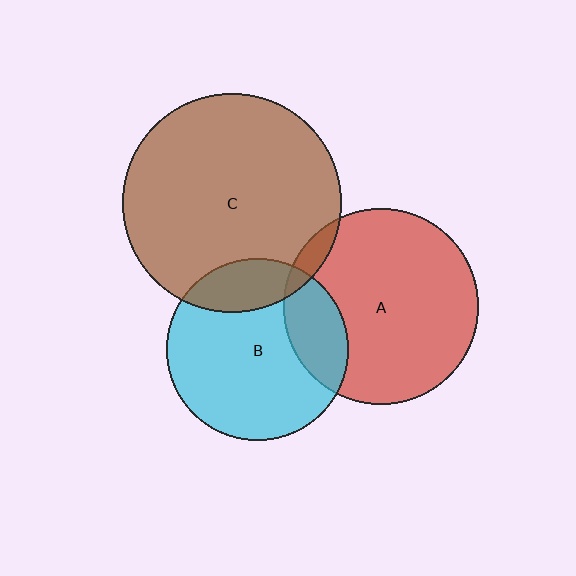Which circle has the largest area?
Circle C (brown).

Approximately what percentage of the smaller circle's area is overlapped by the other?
Approximately 20%.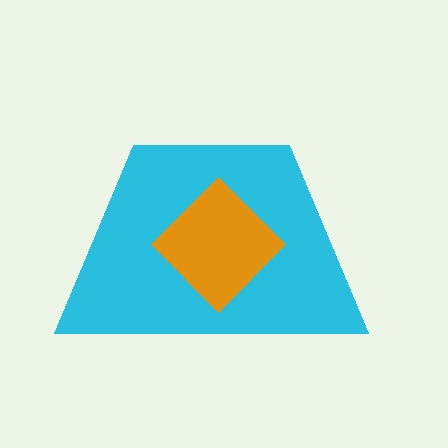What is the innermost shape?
The orange diamond.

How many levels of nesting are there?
2.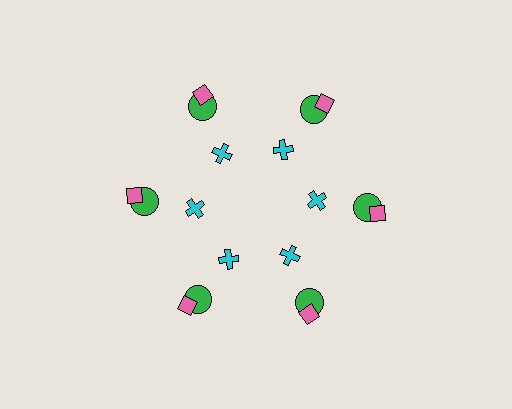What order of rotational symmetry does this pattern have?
This pattern has 6-fold rotational symmetry.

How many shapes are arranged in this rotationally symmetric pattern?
There are 18 shapes, arranged in 6 groups of 3.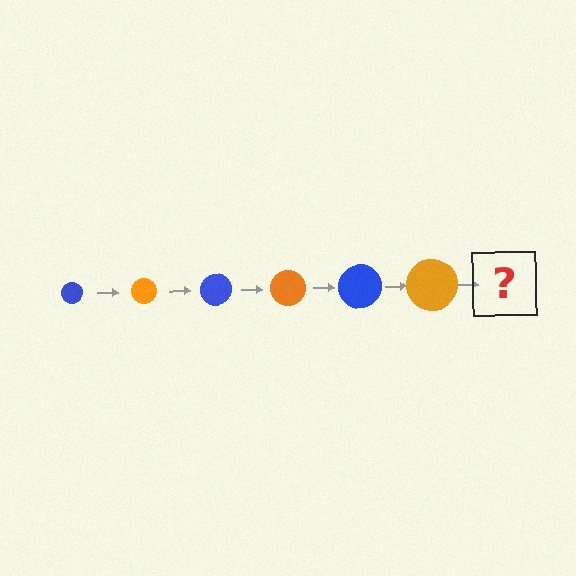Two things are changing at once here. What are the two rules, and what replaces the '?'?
The two rules are that the circle grows larger each step and the color cycles through blue and orange. The '?' should be a blue circle, larger than the previous one.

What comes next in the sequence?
The next element should be a blue circle, larger than the previous one.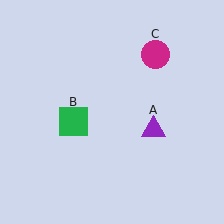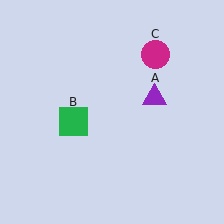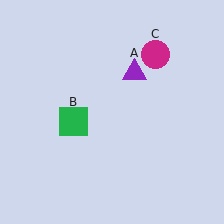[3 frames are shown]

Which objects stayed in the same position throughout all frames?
Green square (object B) and magenta circle (object C) remained stationary.